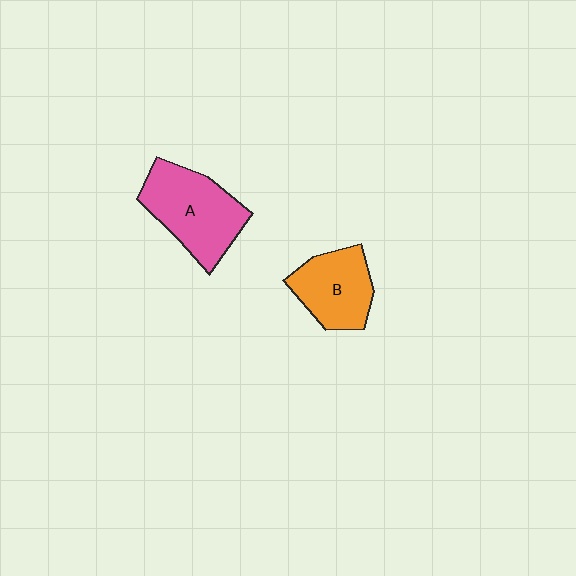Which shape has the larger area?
Shape A (pink).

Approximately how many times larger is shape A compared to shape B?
Approximately 1.3 times.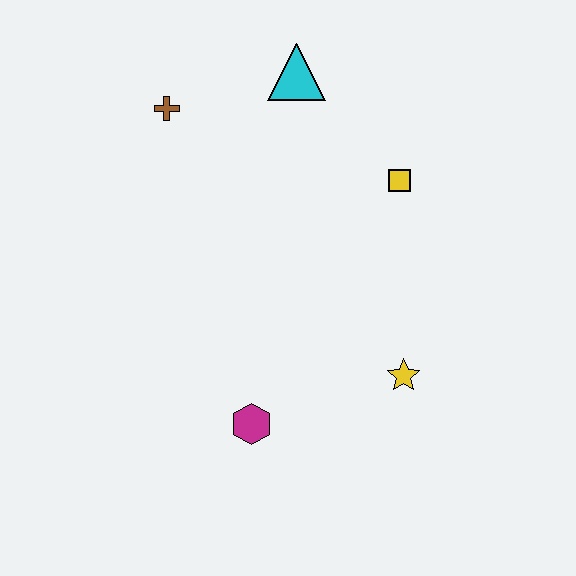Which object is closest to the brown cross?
The cyan triangle is closest to the brown cross.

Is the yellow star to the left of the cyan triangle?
No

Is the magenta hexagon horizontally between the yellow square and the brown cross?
Yes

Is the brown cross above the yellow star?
Yes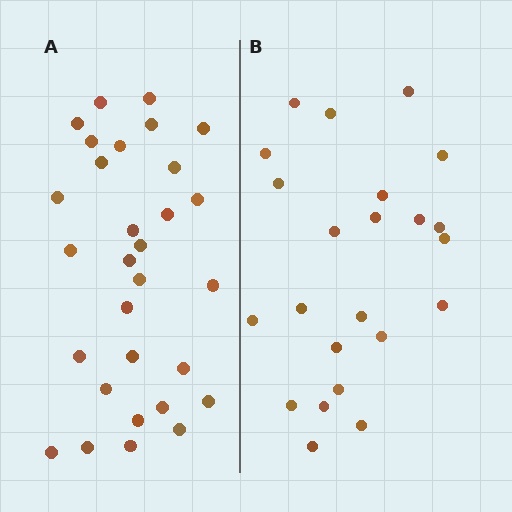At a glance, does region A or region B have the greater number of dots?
Region A (the left region) has more dots.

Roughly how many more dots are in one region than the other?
Region A has roughly 8 or so more dots than region B.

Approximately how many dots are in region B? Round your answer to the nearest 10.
About 20 dots. (The exact count is 23, which rounds to 20.)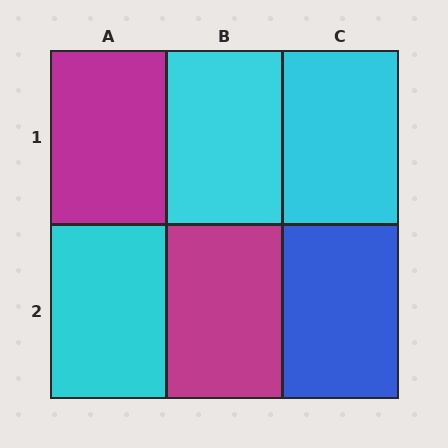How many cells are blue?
1 cell is blue.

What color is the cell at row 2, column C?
Blue.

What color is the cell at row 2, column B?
Magenta.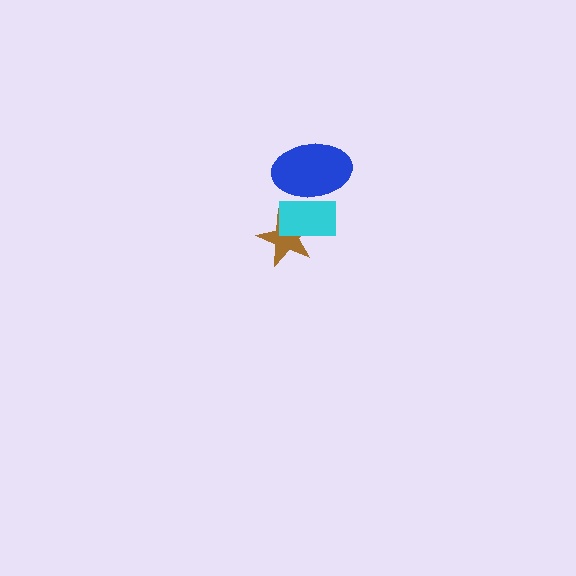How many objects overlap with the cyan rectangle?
2 objects overlap with the cyan rectangle.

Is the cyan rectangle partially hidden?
Yes, it is partially covered by another shape.